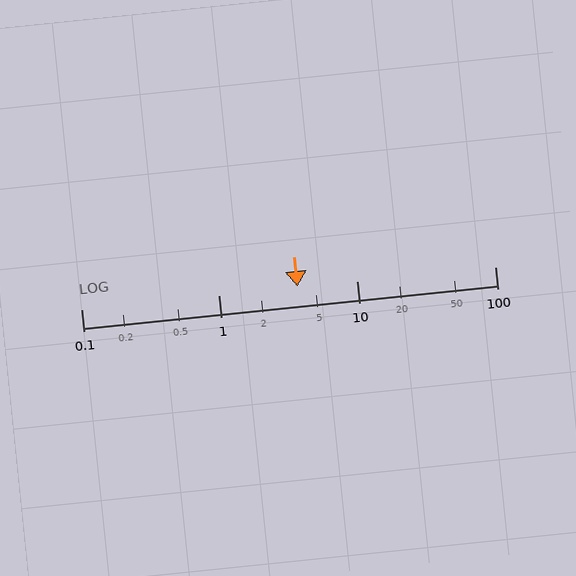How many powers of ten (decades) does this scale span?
The scale spans 3 decades, from 0.1 to 100.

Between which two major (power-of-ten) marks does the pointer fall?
The pointer is between 1 and 10.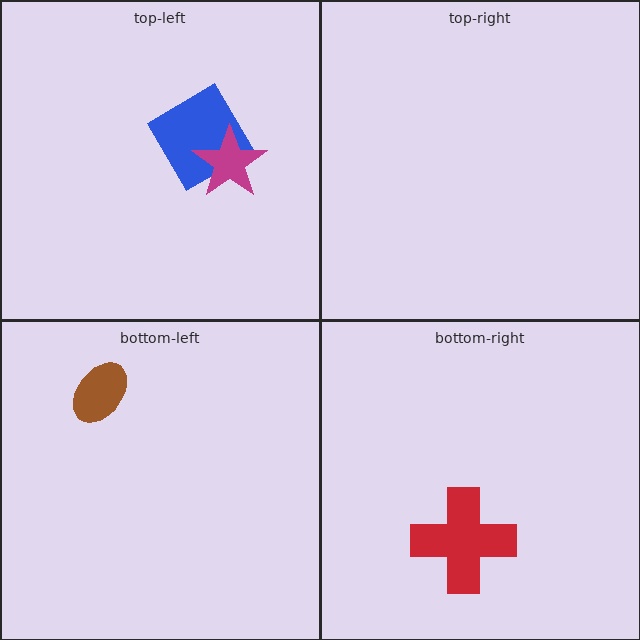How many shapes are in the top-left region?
2.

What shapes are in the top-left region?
The blue diamond, the magenta star.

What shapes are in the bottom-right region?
The red cross.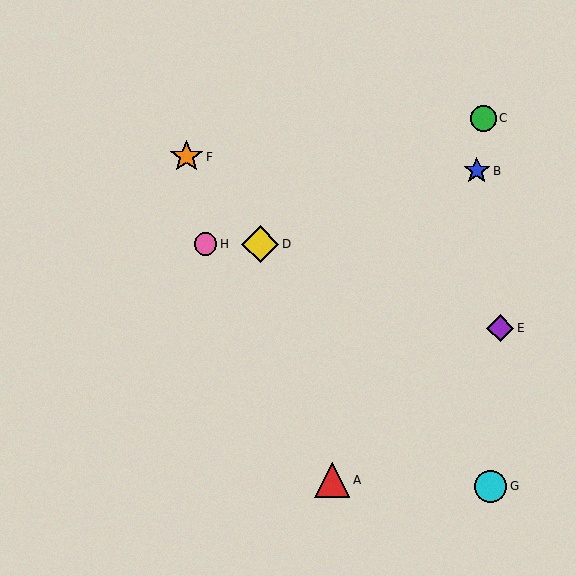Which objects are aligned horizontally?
Objects D, H are aligned horizontally.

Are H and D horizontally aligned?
Yes, both are at y≈244.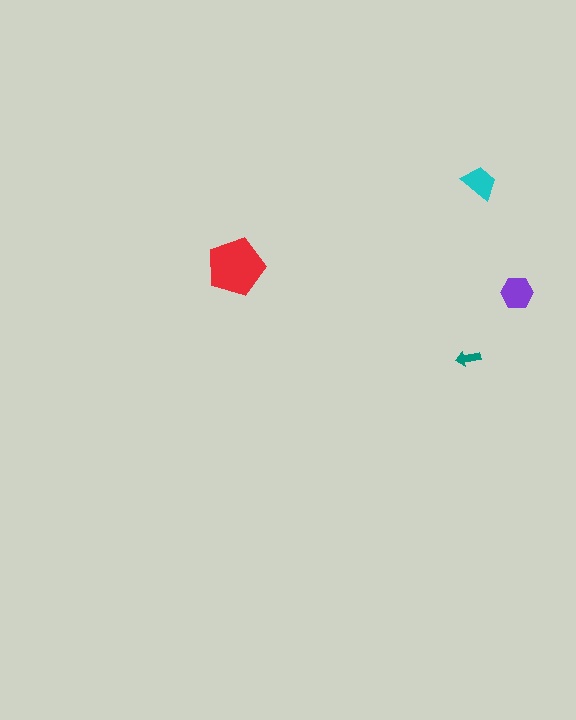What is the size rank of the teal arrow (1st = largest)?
4th.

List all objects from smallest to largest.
The teal arrow, the cyan trapezoid, the purple hexagon, the red pentagon.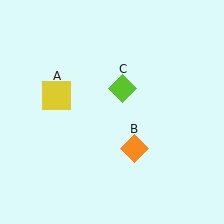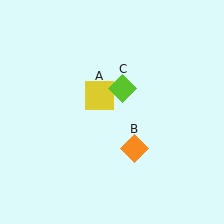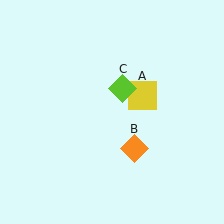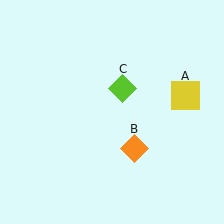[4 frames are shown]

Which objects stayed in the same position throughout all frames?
Orange diamond (object B) and lime diamond (object C) remained stationary.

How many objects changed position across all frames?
1 object changed position: yellow square (object A).